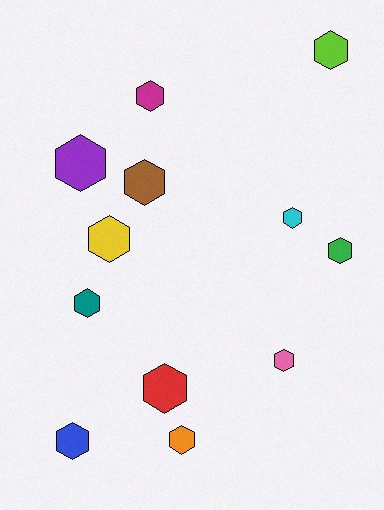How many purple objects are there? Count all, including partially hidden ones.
There is 1 purple object.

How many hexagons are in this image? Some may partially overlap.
There are 12 hexagons.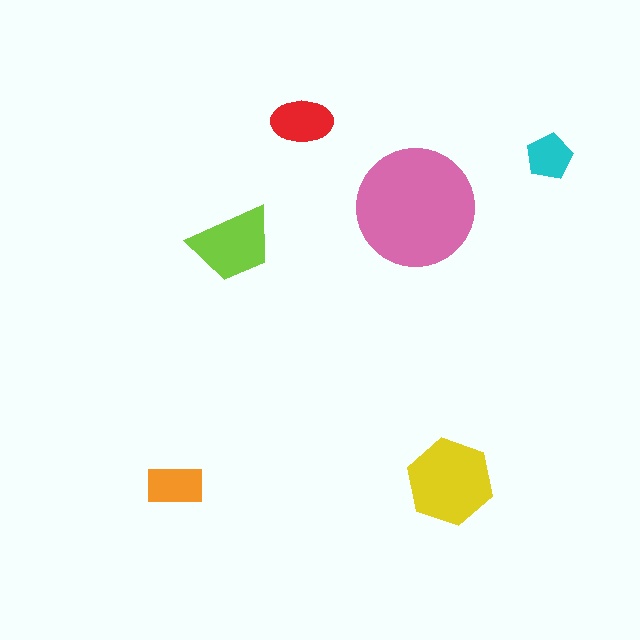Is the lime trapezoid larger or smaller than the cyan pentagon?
Larger.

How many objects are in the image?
There are 6 objects in the image.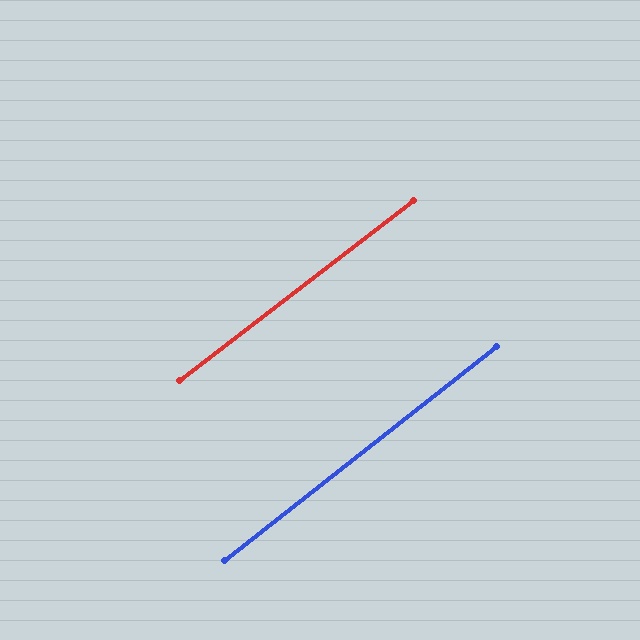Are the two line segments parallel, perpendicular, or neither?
Parallel — their directions differ by only 0.7°.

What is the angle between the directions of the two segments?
Approximately 1 degree.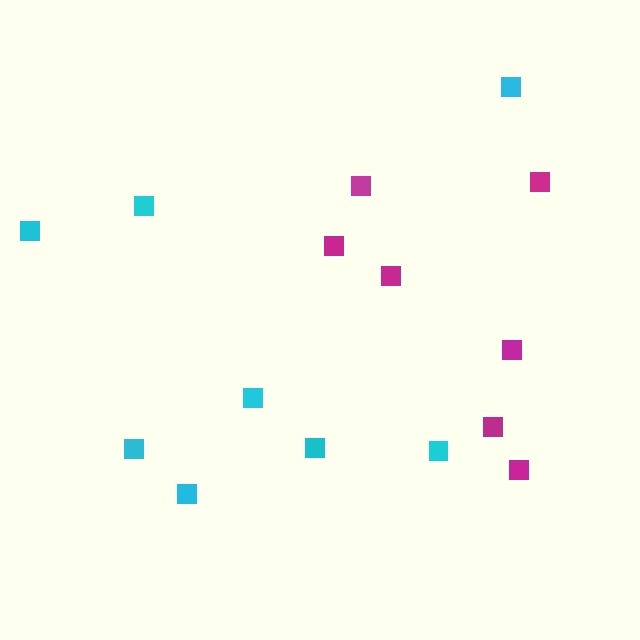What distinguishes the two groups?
There are 2 groups: one group of cyan squares (8) and one group of magenta squares (7).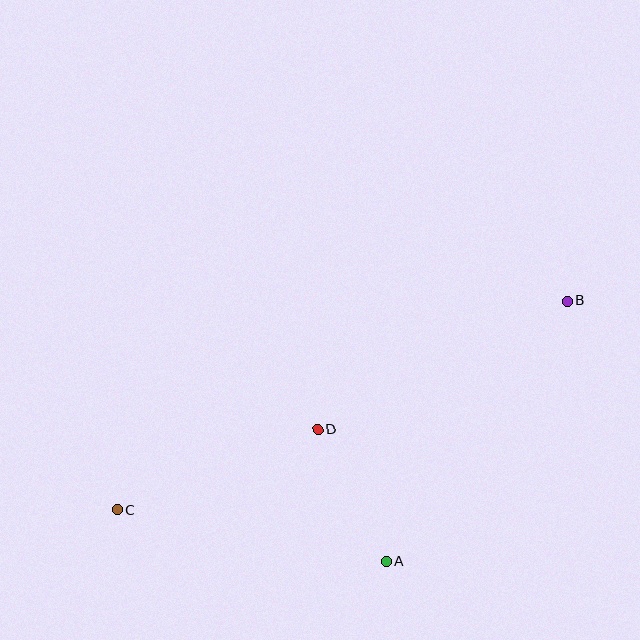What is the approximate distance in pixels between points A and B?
The distance between A and B is approximately 317 pixels.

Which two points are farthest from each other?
Points B and C are farthest from each other.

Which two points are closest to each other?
Points A and D are closest to each other.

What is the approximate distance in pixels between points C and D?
The distance between C and D is approximately 216 pixels.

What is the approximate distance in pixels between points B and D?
The distance between B and D is approximately 280 pixels.